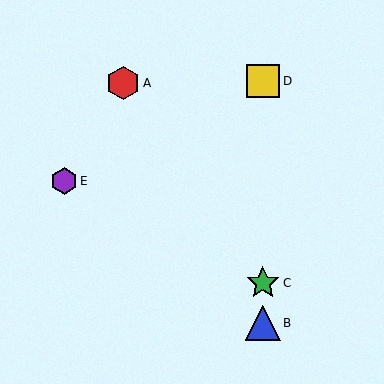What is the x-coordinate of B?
Object B is at x≈263.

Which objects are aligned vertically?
Objects B, C, D are aligned vertically.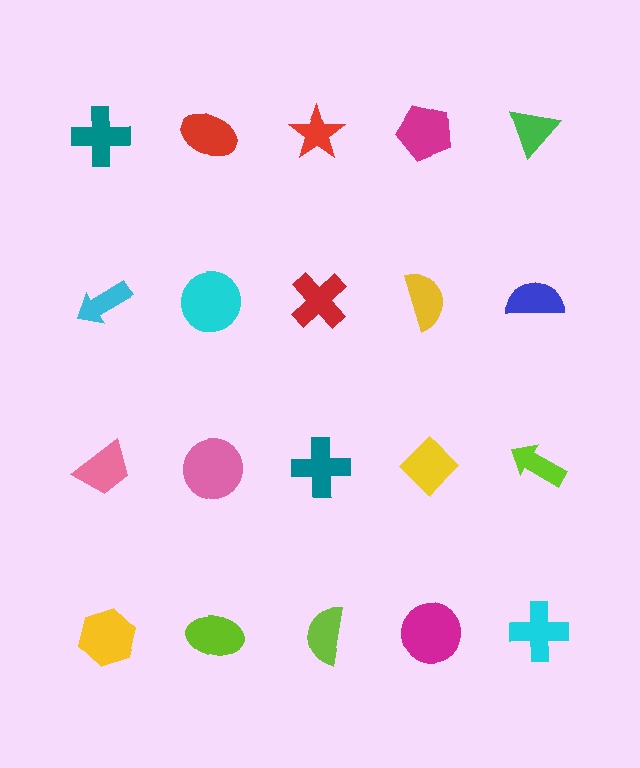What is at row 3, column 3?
A teal cross.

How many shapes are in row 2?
5 shapes.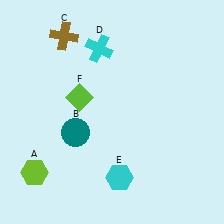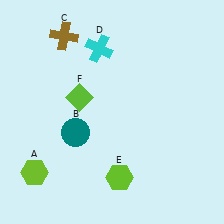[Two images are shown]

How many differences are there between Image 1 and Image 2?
There is 1 difference between the two images.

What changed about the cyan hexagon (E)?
In Image 1, E is cyan. In Image 2, it changed to lime.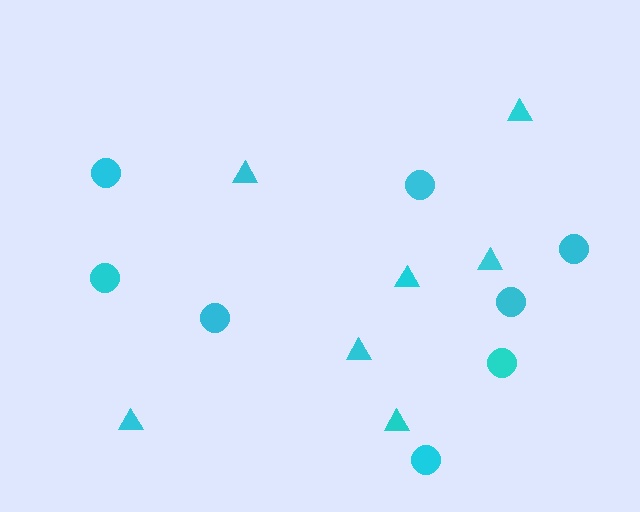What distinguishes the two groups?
There are 2 groups: one group of circles (8) and one group of triangles (7).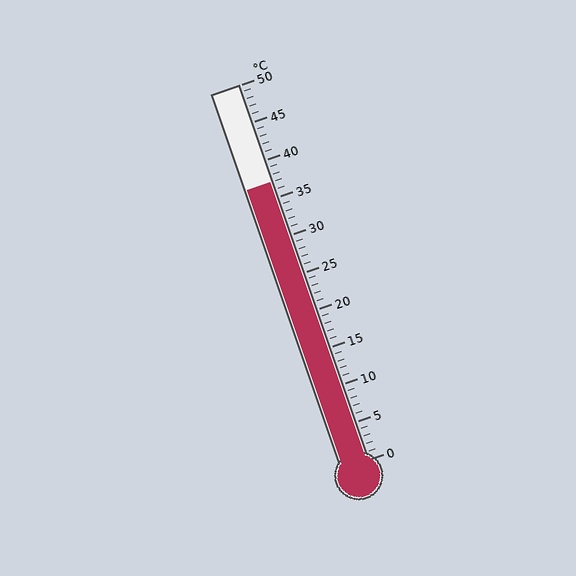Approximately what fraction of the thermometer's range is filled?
The thermometer is filled to approximately 75% of its range.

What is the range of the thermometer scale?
The thermometer scale ranges from 0°C to 50°C.